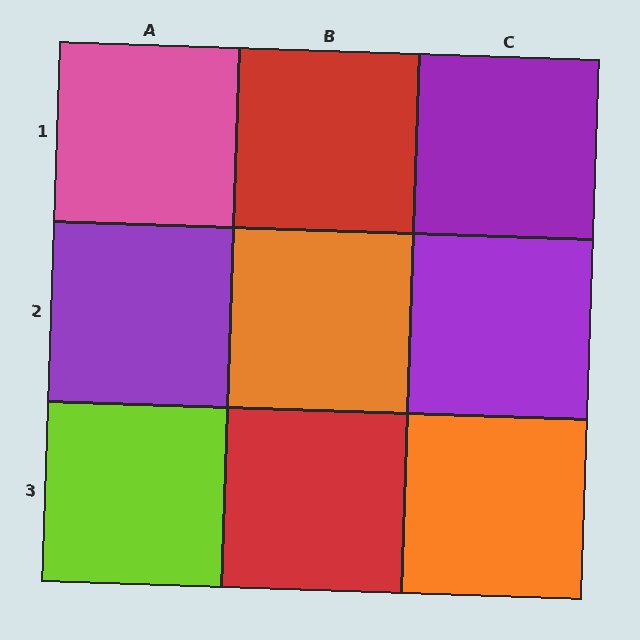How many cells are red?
2 cells are red.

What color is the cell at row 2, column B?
Orange.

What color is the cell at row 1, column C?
Purple.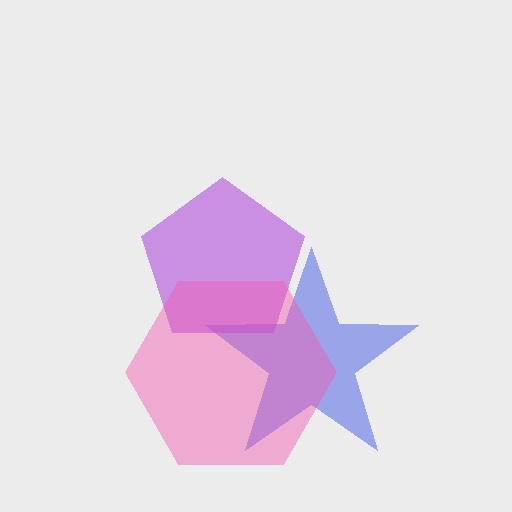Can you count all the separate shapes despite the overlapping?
Yes, there are 3 separate shapes.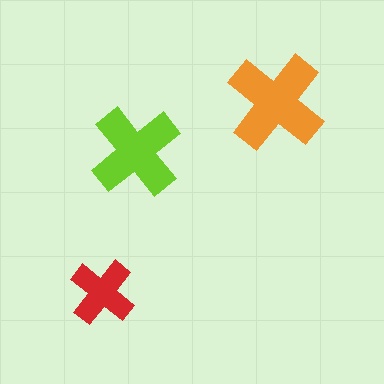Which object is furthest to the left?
The red cross is leftmost.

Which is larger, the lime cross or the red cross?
The lime one.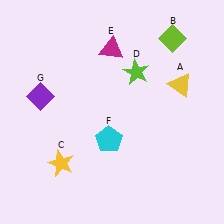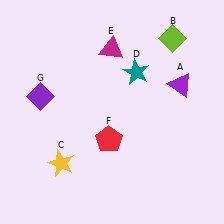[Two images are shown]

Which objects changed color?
A changed from yellow to purple. D changed from lime to teal. F changed from cyan to red.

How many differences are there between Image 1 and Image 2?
There are 3 differences between the two images.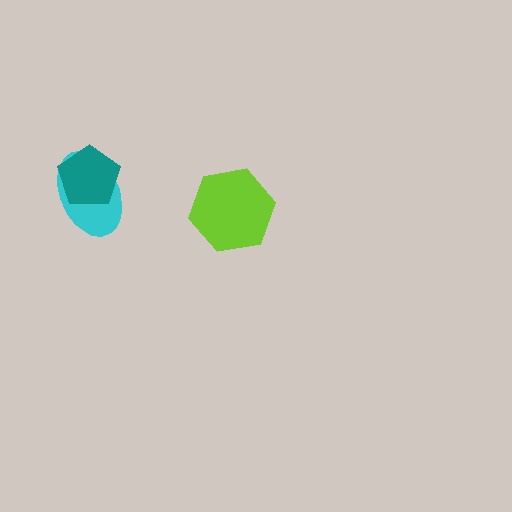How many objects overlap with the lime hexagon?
0 objects overlap with the lime hexagon.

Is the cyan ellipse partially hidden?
Yes, it is partially covered by another shape.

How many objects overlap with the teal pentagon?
1 object overlaps with the teal pentagon.